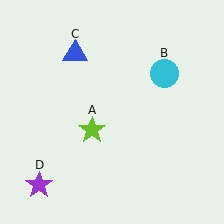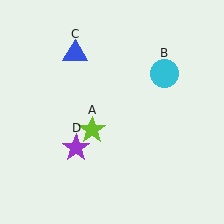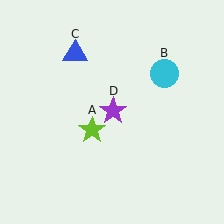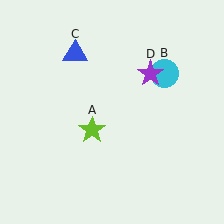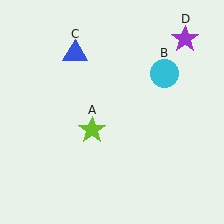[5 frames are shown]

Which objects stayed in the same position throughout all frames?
Lime star (object A) and cyan circle (object B) and blue triangle (object C) remained stationary.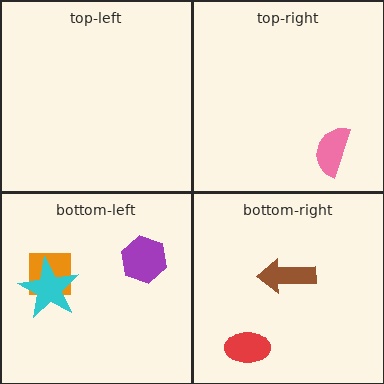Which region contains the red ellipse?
The bottom-right region.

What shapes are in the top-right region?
The pink semicircle.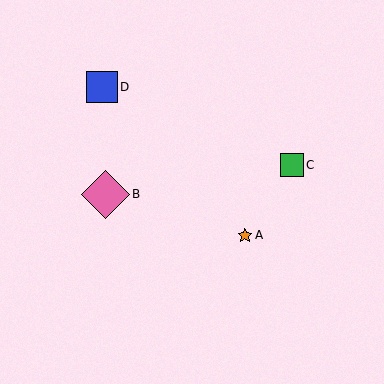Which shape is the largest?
The pink diamond (labeled B) is the largest.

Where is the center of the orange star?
The center of the orange star is at (245, 236).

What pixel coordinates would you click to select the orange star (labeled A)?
Click at (245, 236) to select the orange star A.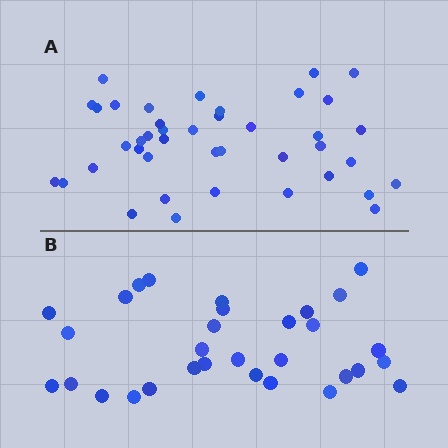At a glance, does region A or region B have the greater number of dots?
Region A (the top region) has more dots.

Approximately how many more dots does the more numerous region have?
Region A has roughly 10 or so more dots than region B.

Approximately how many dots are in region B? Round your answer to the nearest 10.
About 30 dots. (The exact count is 31, which rounds to 30.)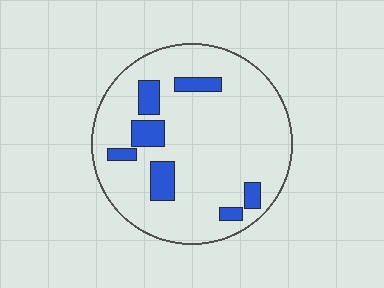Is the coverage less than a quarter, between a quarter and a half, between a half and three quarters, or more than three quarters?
Less than a quarter.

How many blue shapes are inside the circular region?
7.